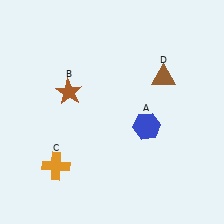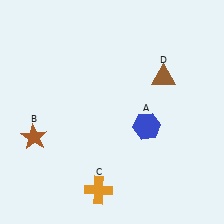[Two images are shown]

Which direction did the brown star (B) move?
The brown star (B) moved down.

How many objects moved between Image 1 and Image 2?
2 objects moved between the two images.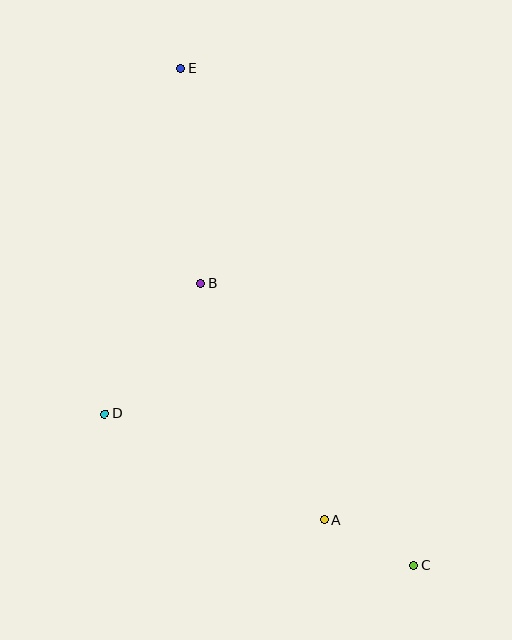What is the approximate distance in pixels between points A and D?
The distance between A and D is approximately 243 pixels.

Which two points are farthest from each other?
Points C and E are farthest from each other.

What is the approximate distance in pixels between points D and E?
The distance between D and E is approximately 354 pixels.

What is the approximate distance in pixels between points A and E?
The distance between A and E is approximately 473 pixels.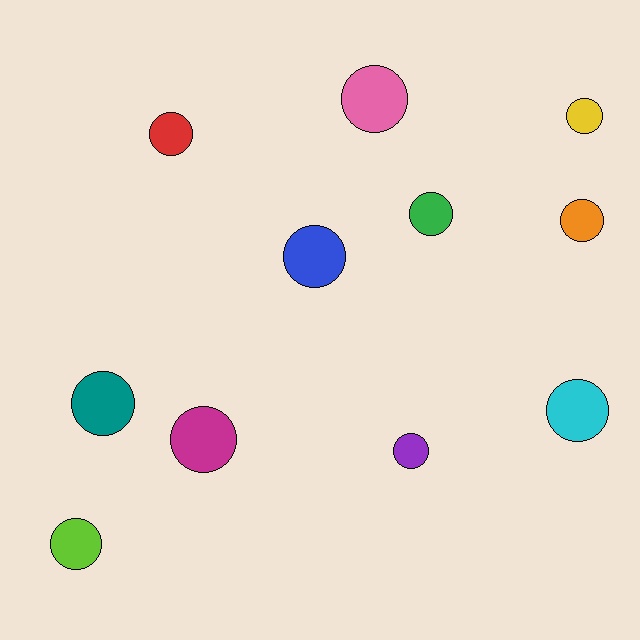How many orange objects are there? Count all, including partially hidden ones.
There is 1 orange object.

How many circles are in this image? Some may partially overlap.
There are 11 circles.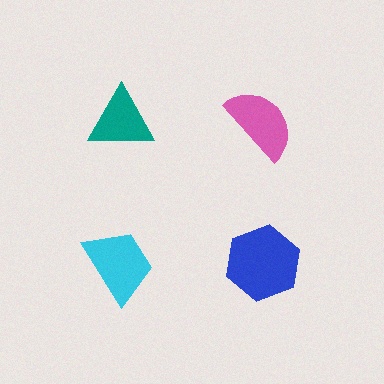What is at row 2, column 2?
A blue hexagon.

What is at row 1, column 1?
A teal triangle.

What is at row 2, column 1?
A cyan trapezoid.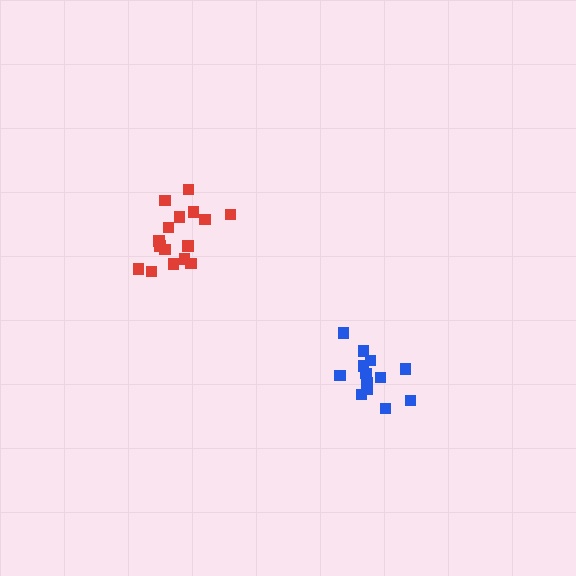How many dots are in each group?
Group 1: 16 dots, Group 2: 13 dots (29 total).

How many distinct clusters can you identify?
There are 2 distinct clusters.